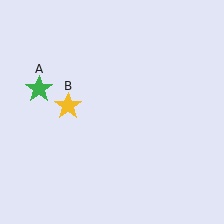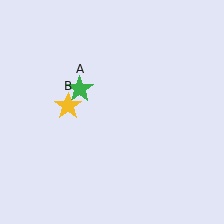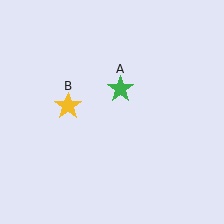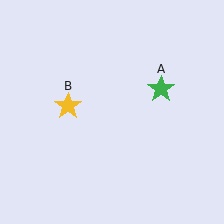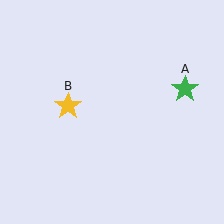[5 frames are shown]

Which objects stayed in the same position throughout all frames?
Yellow star (object B) remained stationary.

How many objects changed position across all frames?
1 object changed position: green star (object A).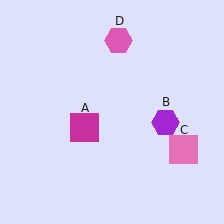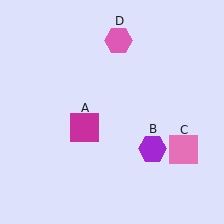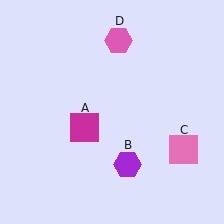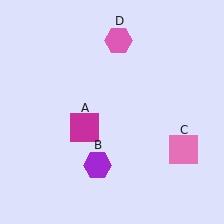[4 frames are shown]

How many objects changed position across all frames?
1 object changed position: purple hexagon (object B).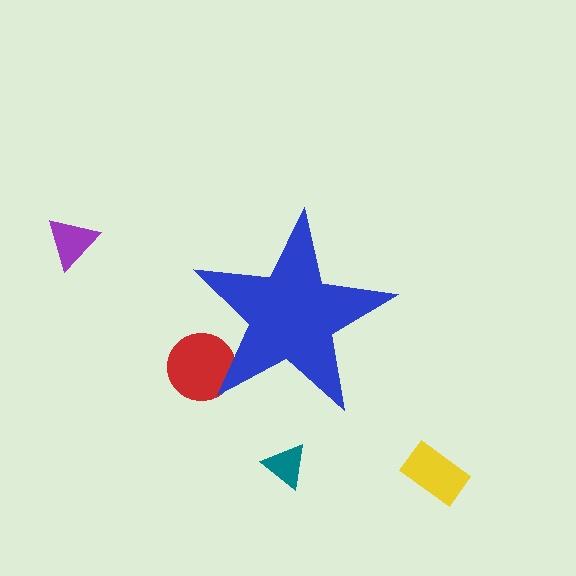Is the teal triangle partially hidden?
No, the teal triangle is fully visible.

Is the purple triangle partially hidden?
No, the purple triangle is fully visible.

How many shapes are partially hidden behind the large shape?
1 shape is partially hidden.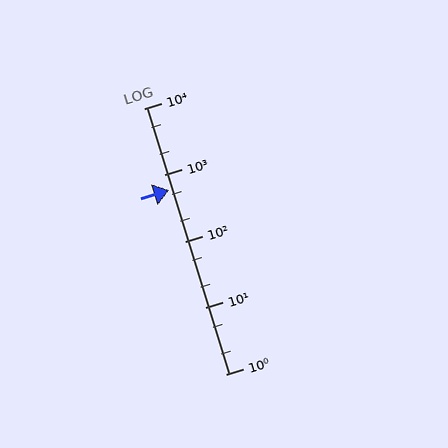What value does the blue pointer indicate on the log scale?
The pointer indicates approximately 590.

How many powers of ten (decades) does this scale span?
The scale spans 4 decades, from 1 to 10000.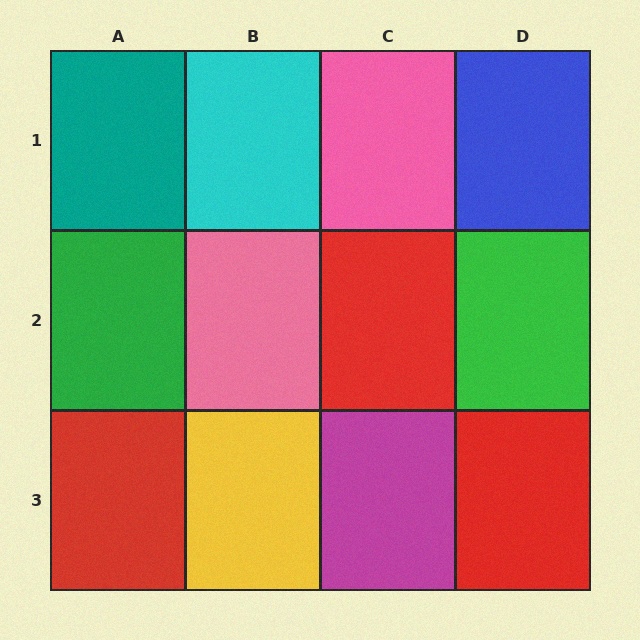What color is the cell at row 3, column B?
Yellow.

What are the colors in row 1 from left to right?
Teal, cyan, pink, blue.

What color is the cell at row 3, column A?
Red.